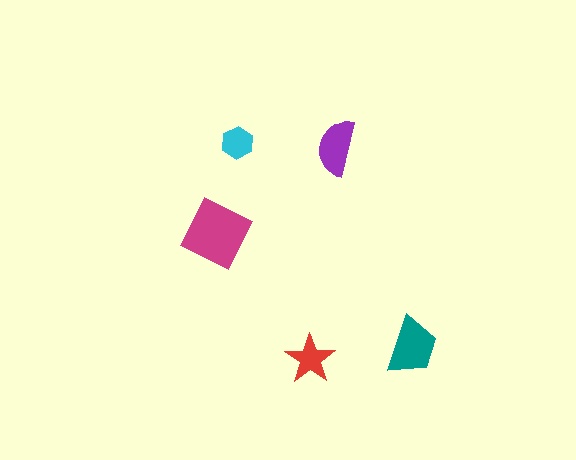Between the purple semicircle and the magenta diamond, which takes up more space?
The magenta diamond.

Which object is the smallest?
The cyan hexagon.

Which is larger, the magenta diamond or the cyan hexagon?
The magenta diamond.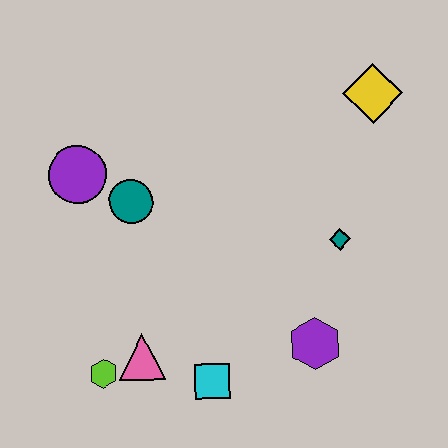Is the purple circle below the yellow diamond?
Yes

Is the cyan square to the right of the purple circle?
Yes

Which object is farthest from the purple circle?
The yellow diamond is farthest from the purple circle.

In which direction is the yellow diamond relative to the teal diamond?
The yellow diamond is above the teal diamond.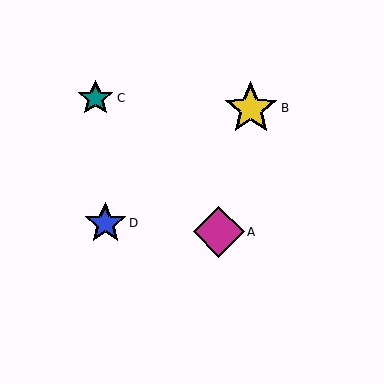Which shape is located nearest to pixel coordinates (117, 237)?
The blue star (labeled D) at (105, 223) is nearest to that location.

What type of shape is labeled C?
Shape C is a teal star.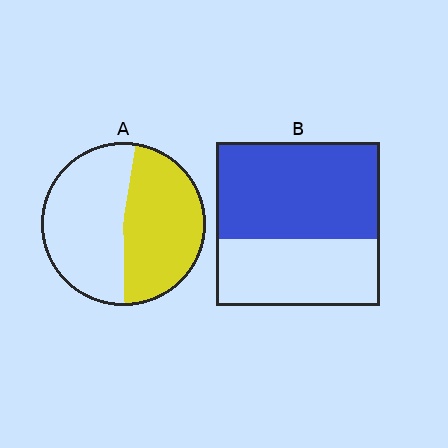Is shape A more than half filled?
Roughly half.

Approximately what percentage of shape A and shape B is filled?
A is approximately 50% and B is approximately 60%.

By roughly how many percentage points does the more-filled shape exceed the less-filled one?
By roughly 10 percentage points (B over A).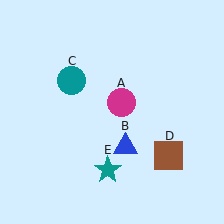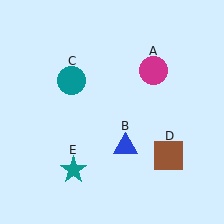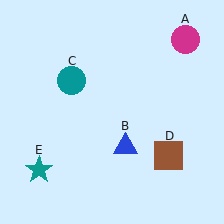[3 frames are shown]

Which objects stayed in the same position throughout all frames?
Blue triangle (object B) and teal circle (object C) and brown square (object D) remained stationary.